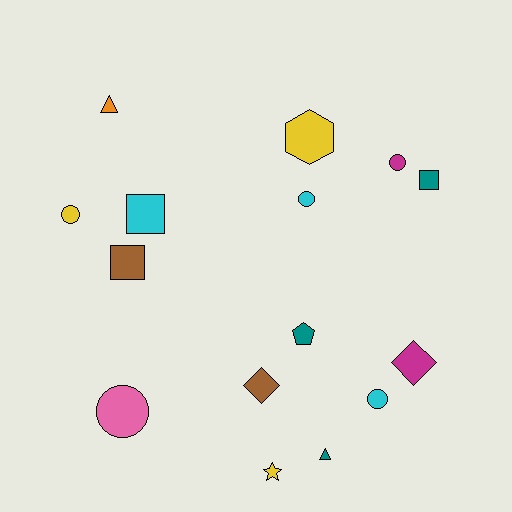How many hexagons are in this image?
There is 1 hexagon.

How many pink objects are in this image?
There is 1 pink object.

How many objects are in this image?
There are 15 objects.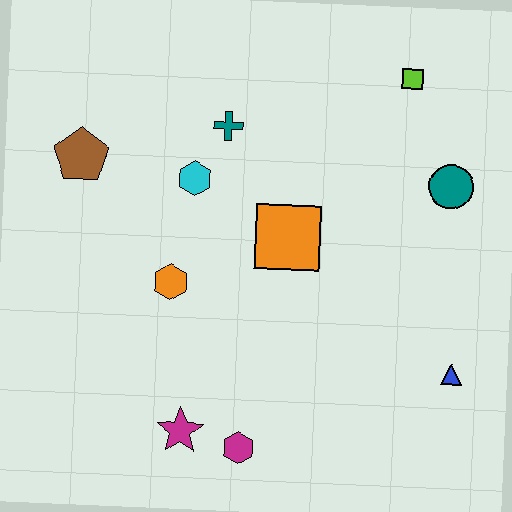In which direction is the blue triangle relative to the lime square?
The blue triangle is below the lime square.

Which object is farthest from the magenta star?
The lime square is farthest from the magenta star.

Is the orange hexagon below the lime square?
Yes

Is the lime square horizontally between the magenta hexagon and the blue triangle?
Yes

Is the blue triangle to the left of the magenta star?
No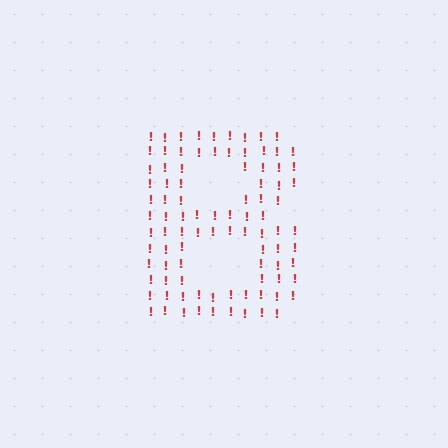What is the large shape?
The large shape is the letter B.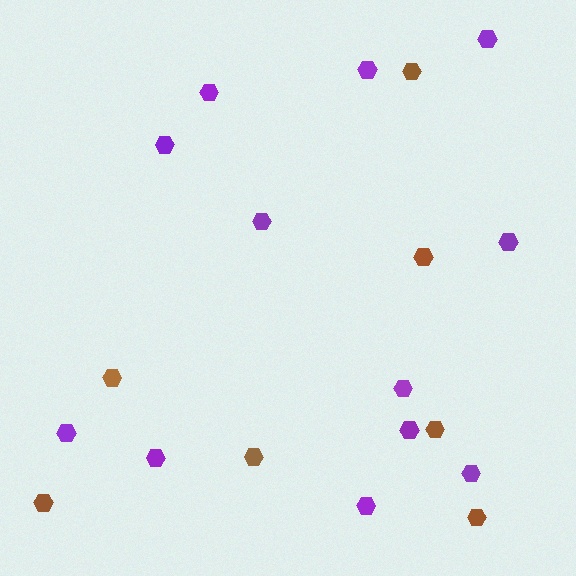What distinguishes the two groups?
There are 2 groups: one group of purple hexagons (12) and one group of brown hexagons (7).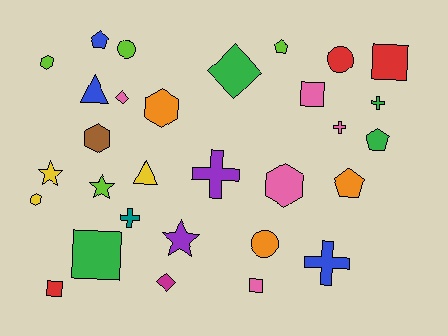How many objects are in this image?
There are 30 objects.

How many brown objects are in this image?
There is 1 brown object.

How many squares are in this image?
There are 5 squares.